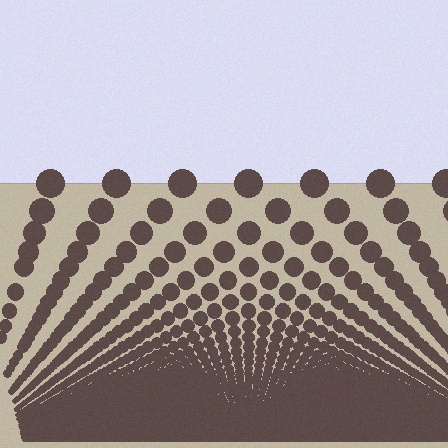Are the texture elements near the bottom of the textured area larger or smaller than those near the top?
Smaller. The gradient is inverted — elements near the bottom are smaller and denser.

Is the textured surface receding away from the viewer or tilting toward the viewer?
The surface appears to tilt toward the viewer. Texture elements get larger and sparser toward the top.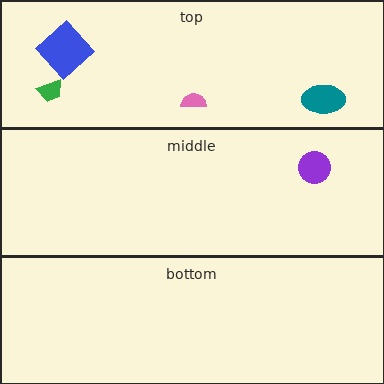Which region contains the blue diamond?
The top region.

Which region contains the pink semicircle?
The top region.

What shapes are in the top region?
The blue diamond, the green trapezoid, the teal ellipse, the pink semicircle.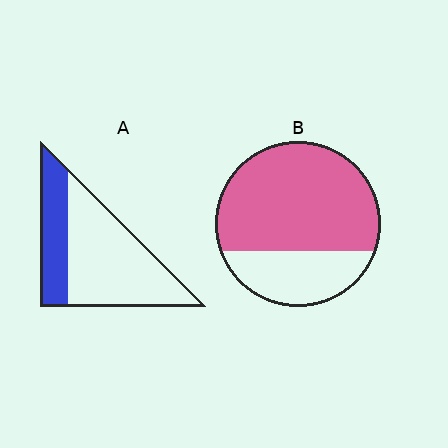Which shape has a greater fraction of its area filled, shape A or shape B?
Shape B.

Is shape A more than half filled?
No.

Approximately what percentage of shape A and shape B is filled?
A is approximately 30% and B is approximately 70%.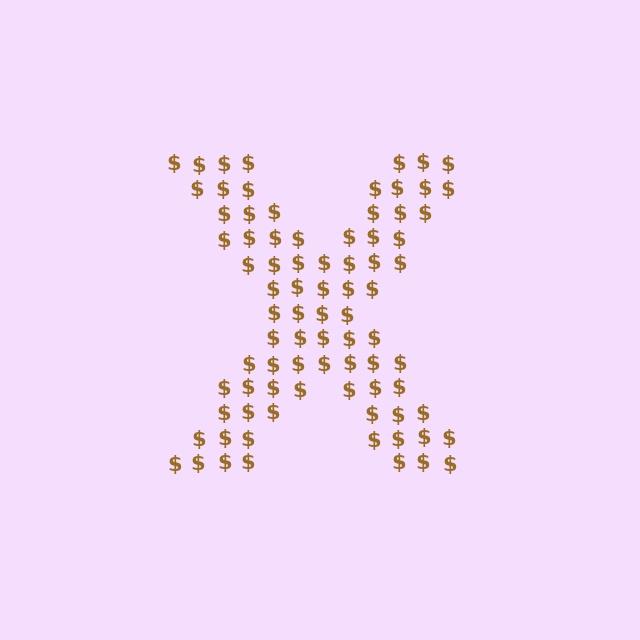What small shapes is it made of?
It is made of small dollar signs.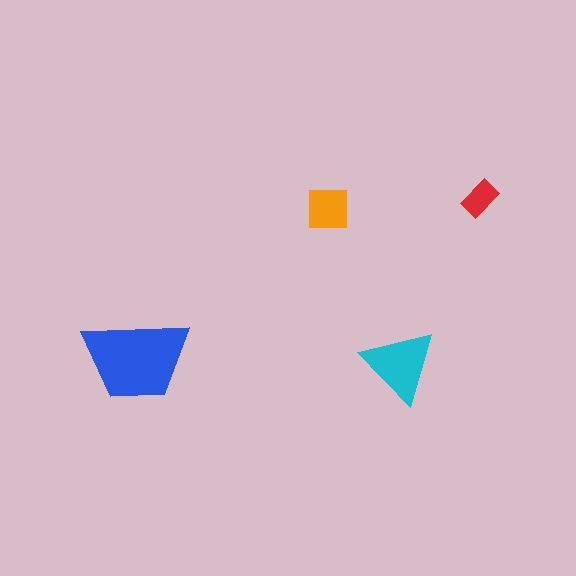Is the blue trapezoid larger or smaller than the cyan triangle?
Larger.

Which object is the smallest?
The red rectangle.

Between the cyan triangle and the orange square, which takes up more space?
The cyan triangle.